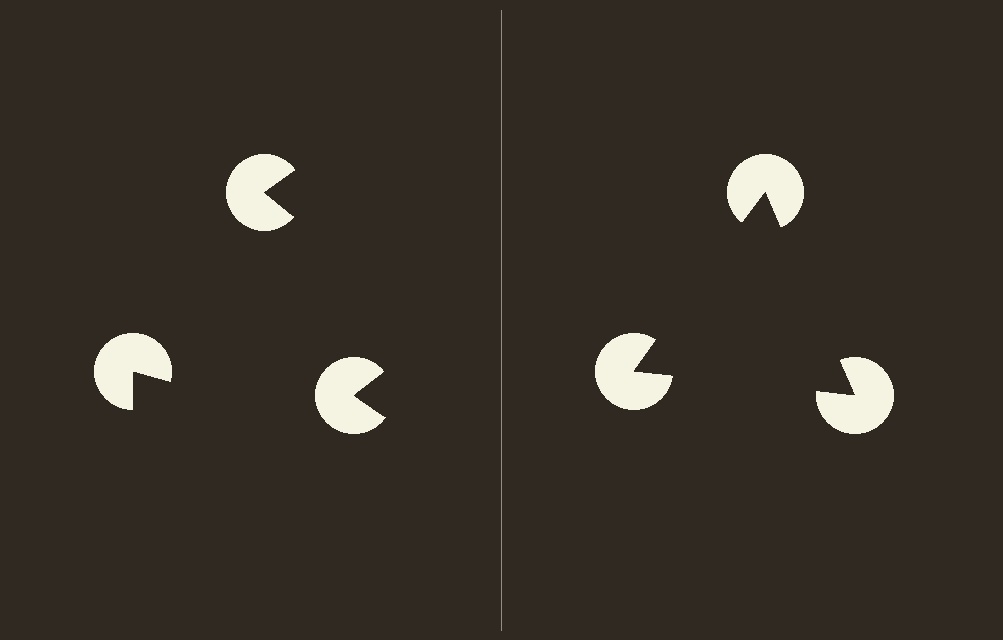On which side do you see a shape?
An illusory triangle appears on the right side. On the left side the wedge cuts are rotated, so no coherent shape forms.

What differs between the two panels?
The pac-man discs are positioned identically on both sides; only the wedge orientations differ. On the right they align to a triangle; on the left they are misaligned.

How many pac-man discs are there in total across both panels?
6 — 3 on each side.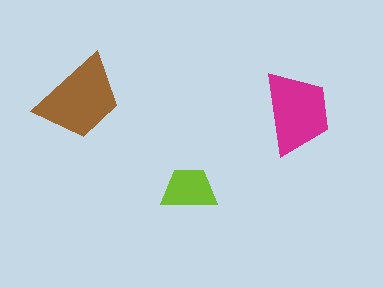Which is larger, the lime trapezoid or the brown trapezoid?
The brown one.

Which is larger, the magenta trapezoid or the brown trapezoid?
The brown one.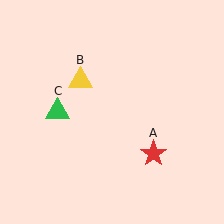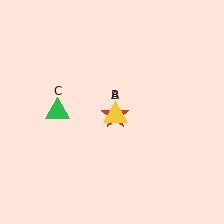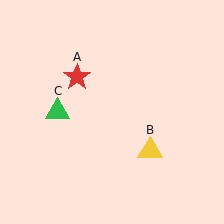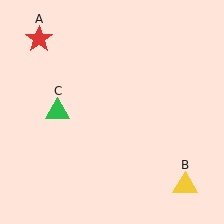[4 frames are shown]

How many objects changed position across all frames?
2 objects changed position: red star (object A), yellow triangle (object B).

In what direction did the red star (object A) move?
The red star (object A) moved up and to the left.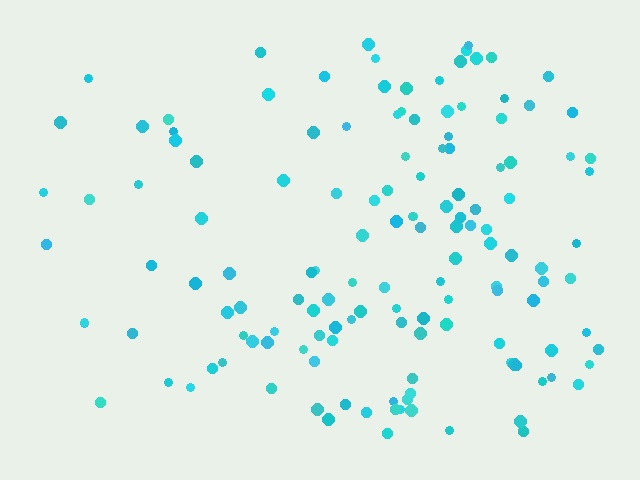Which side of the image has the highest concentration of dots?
The right.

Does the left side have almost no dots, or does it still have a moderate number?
Still a moderate number, just noticeably fewer than the right.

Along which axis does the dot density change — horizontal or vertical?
Horizontal.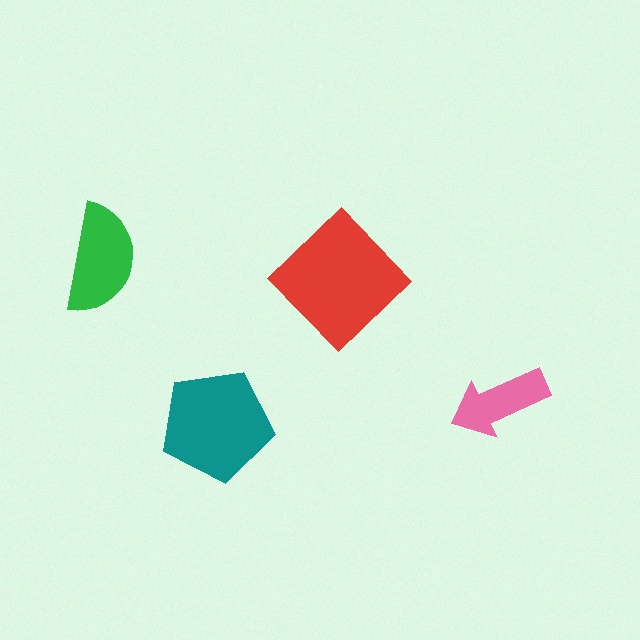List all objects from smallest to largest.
The pink arrow, the green semicircle, the teal pentagon, the red diamond.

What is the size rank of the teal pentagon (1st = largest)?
2nd.